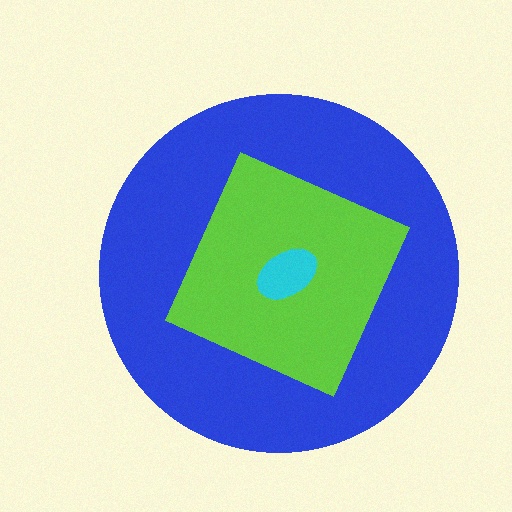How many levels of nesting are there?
3.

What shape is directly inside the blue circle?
The lime diamond.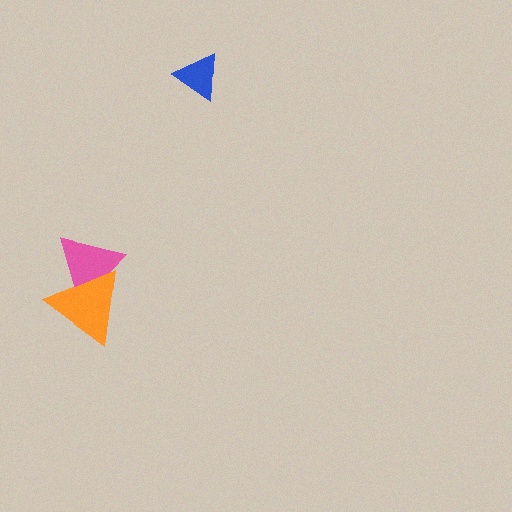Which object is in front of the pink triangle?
The orange triangle is in front of the pink triangle.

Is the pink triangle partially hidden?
Yes, it is partially covered by another shape.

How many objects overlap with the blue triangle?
0 objects overlap with the blue triangle.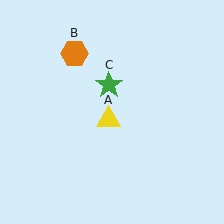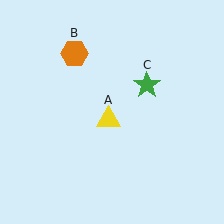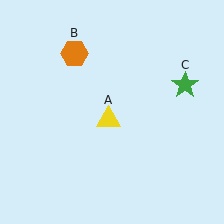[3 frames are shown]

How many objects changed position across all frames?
1 object changed position: green star (object C).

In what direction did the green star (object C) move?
The green star (object C) moved right.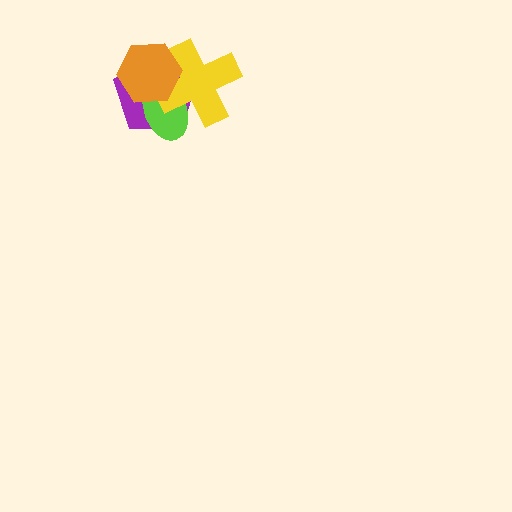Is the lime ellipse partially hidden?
Yes, it is partially covered by another shape.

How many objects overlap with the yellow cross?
3 objects overlap with the yellow cross.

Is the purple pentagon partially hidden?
Yes, it is partially covered by another shape.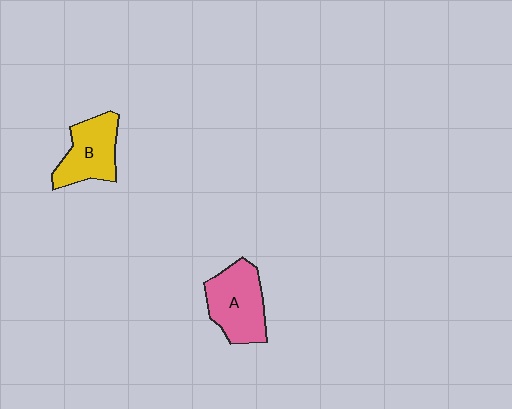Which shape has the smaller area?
Shape B (yellow).